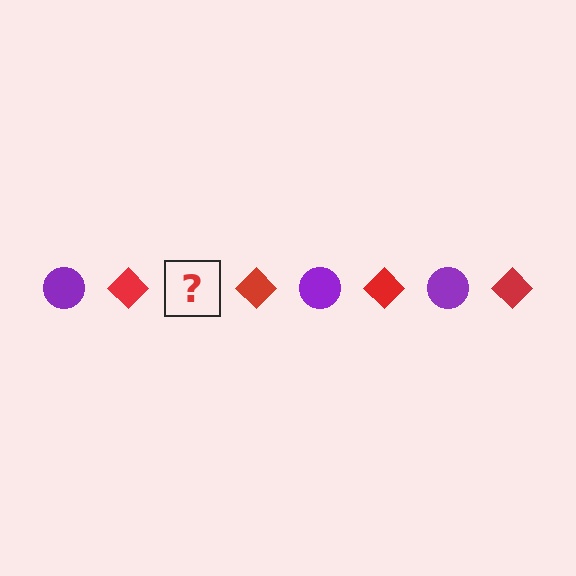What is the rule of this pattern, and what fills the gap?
The rule is that the pattern alternates between purple circle and red diamond. The gap should be filled with a purple circle.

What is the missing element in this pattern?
The missing element is a purple circle.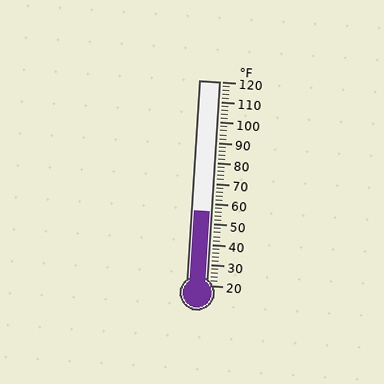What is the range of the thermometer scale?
The thermometer scale ranges from 20°F to 120°F.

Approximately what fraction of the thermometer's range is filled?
The thermometer is filled to approximately 35% of its range.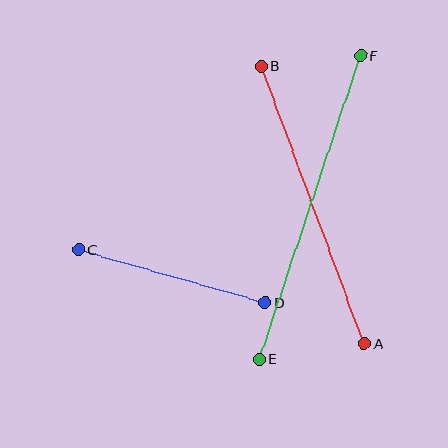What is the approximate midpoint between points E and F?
The midpoint is at approximately (310, 207) pixels.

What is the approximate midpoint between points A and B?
The midpoint is at approximately (313, 205) pixels.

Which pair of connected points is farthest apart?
Points E and F are farthest apart.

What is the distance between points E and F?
The distance is approximately 320 pixels.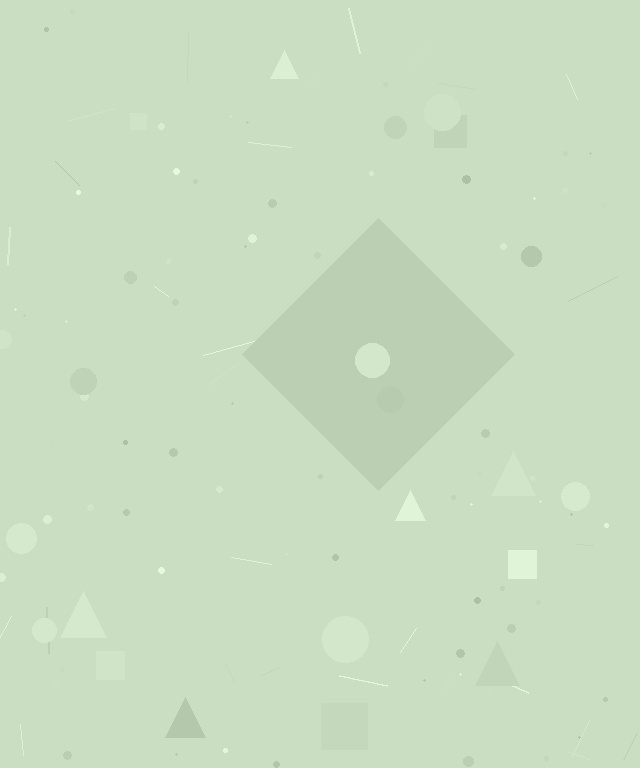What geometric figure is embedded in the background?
A diamond is embedded in the background.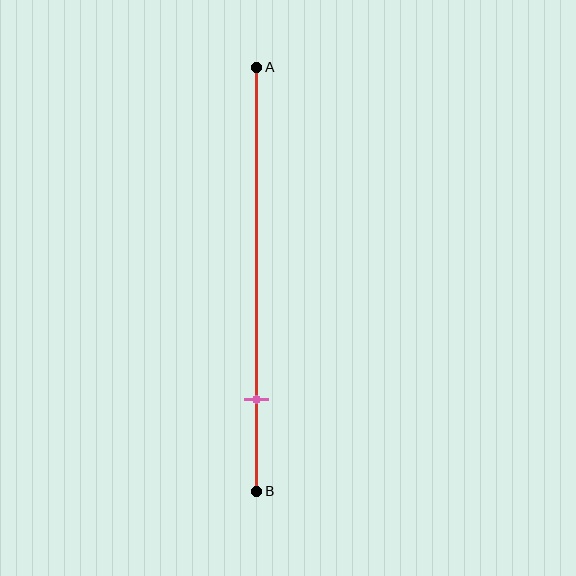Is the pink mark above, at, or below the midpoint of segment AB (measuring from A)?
The pink mark is below the midpoint of segment AB.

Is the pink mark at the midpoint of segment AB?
No, the mark is at about 80% from A, not at the 50% midpoint.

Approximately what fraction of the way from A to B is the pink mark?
The pink mark is approximately 80% of the way from A to B.